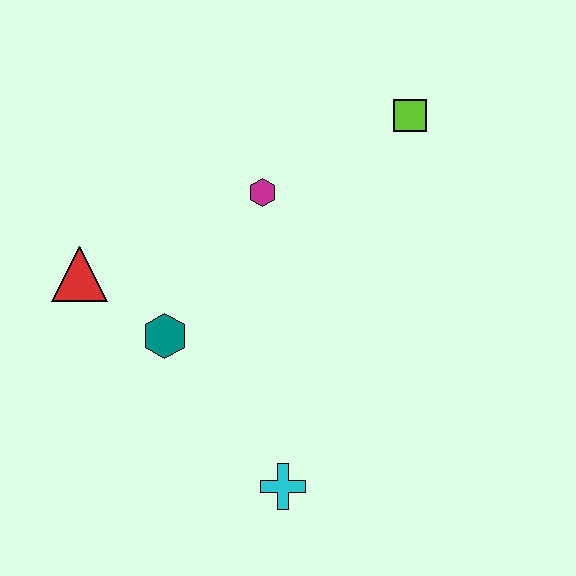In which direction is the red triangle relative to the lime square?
The red triangle is to the left of the lime square.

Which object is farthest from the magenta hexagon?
The cyan cross is farthest from the magenta hexagon.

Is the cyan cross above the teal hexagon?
No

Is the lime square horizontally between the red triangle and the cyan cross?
No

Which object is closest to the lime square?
The magenta hexagon is closest to the lime square.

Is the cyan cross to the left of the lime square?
Yes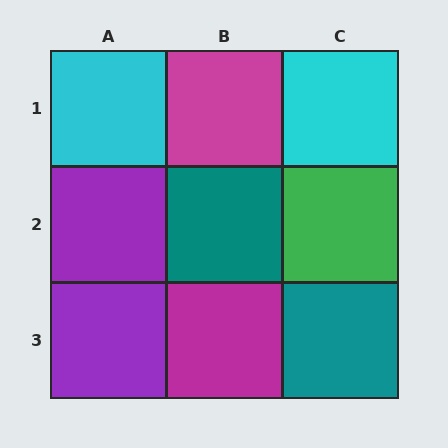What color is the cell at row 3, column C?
Teal.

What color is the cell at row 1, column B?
Magenta.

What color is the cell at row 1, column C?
Cyan.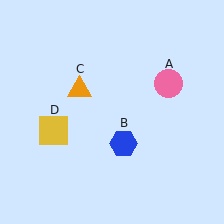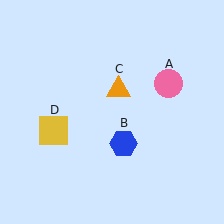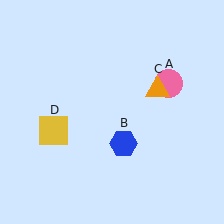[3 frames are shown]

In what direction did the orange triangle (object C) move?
The orange triangle (object C) moved right.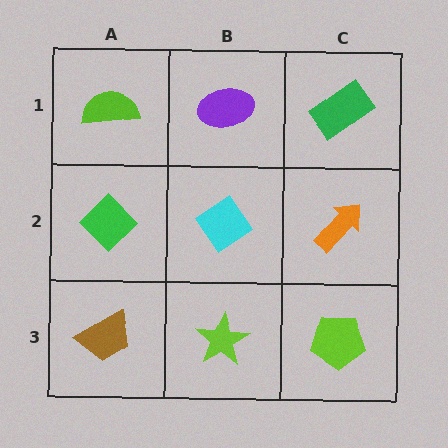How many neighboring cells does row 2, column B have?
4.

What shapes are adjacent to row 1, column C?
An orange arrow (row 2, column C), a purple ellipse (row 1, column B).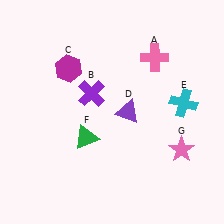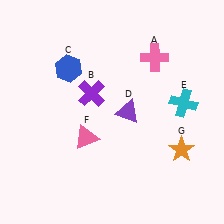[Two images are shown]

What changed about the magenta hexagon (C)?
In Image 1, C is magenta. In Image 2, it changed to blue.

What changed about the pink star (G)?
In Image 1, G is pink. In Image 2, it changed to orange.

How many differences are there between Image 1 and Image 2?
There are 3 differences between the two images.